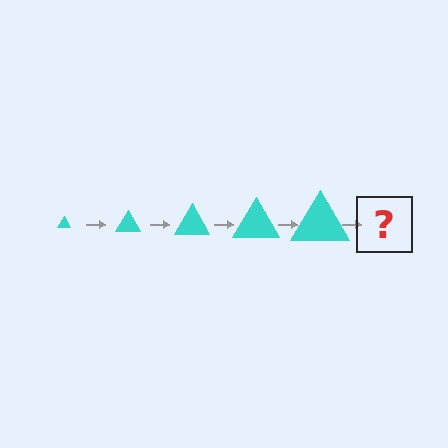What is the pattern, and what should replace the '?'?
The pattern is that the triangle gets progressively larger each step. The '?' should be a cyan triangle, larger than the previous one.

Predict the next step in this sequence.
The next step is a cyan triangle, larger than the previous one.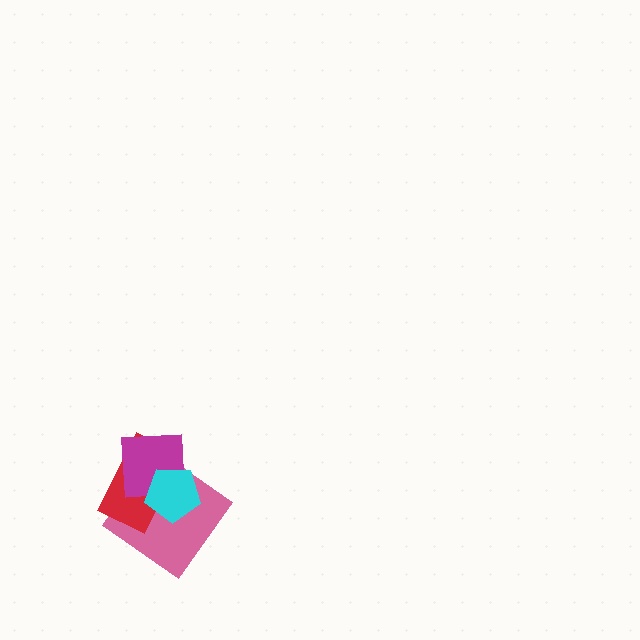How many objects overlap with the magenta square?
3 objects overlap with the magenta square.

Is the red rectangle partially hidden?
Yes, it is partially covered by another shape.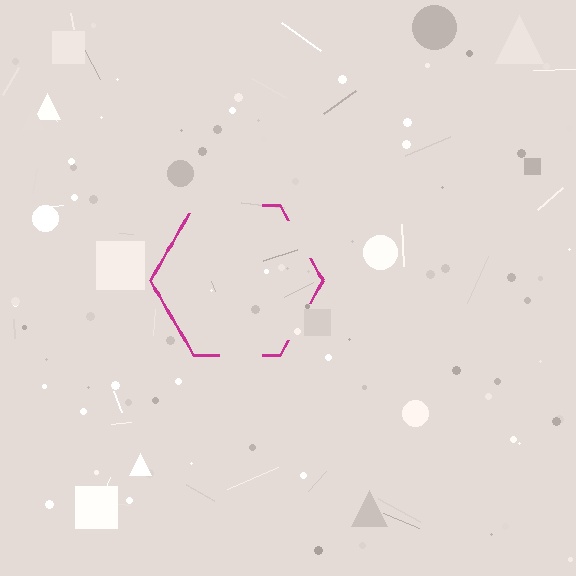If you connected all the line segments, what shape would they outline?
They would outline a hexagon.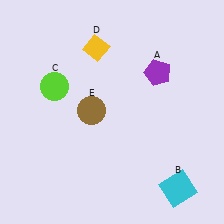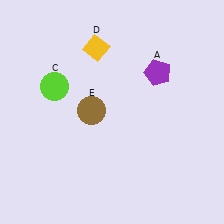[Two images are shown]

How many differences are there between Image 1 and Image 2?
There is 1 difference between the two images.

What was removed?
The cyan square (B) was removed in Image 2.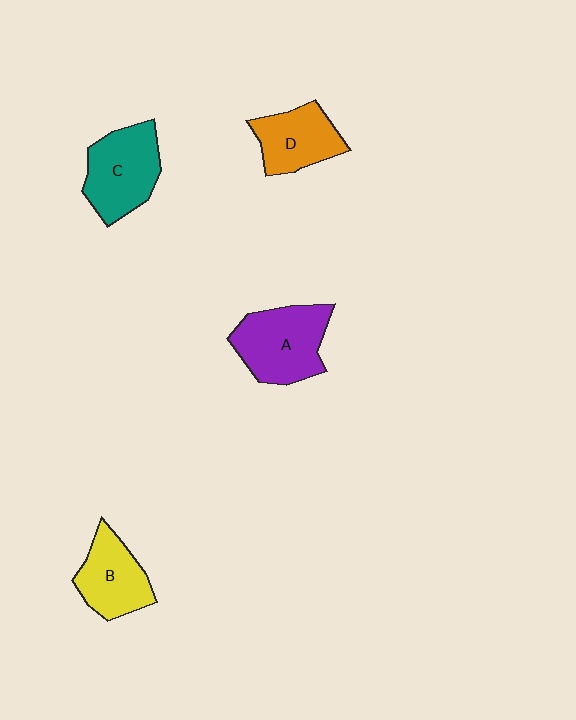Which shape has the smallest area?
Shape D (orange).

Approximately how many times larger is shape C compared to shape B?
Approximately 1.2 times.